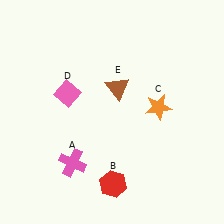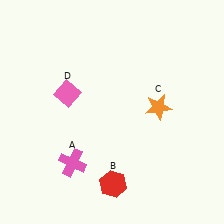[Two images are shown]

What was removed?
The brown triangle (E) was removed in Image 2.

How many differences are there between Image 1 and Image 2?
There is 1 difference between the two images.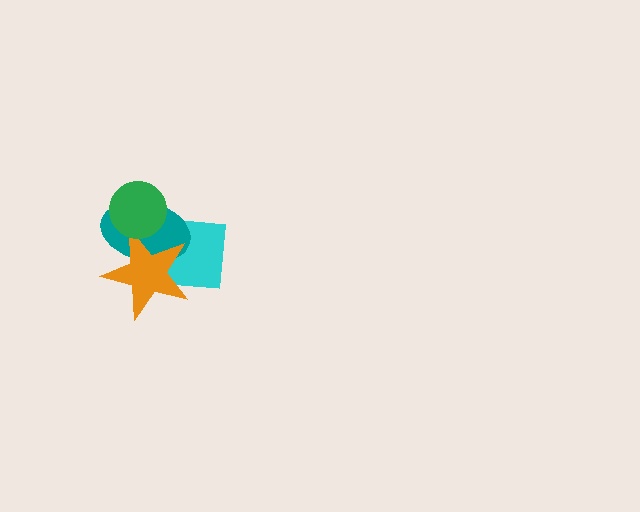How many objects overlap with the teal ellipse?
3 objects overlap with the teal ellipse.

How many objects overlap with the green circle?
2 objects overlap with the green circle.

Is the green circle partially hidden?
No, no other shape covers it.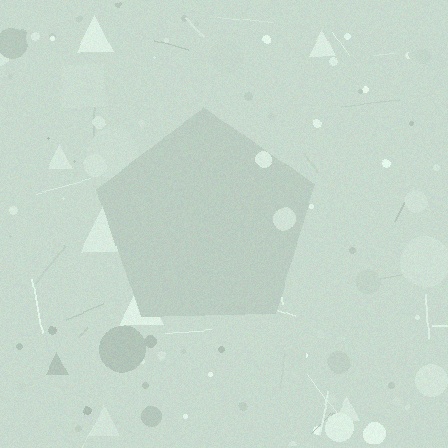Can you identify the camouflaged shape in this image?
The camouflaged shape is a pentagon.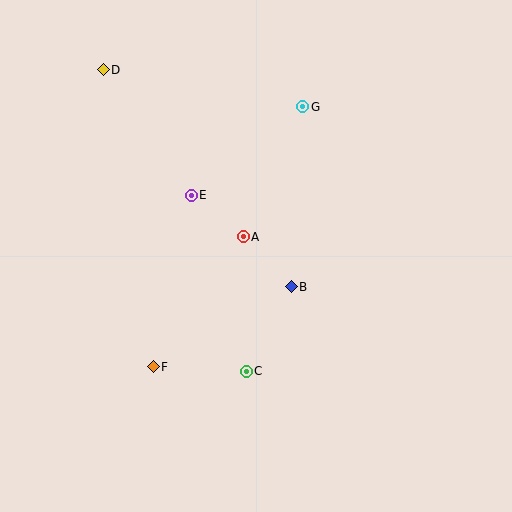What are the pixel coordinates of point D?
Point D is at (103, 70).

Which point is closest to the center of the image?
Point A at (243, 237) is closest to the center.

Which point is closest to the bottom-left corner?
Point F is closest to the bottom-left corner.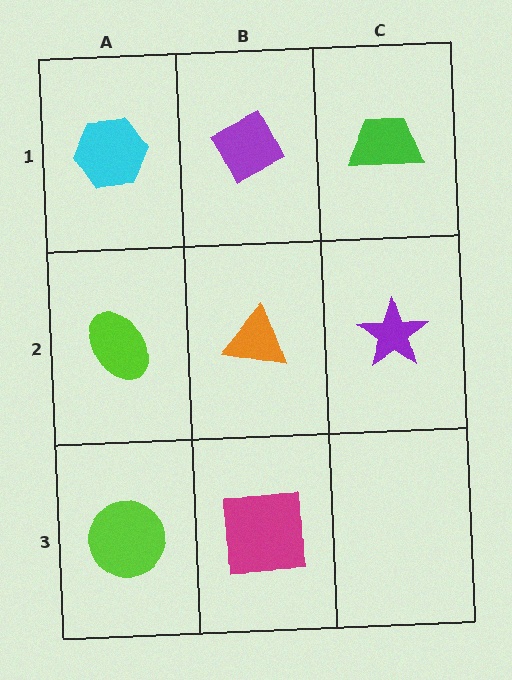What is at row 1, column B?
A purple diamond.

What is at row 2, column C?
A purple star.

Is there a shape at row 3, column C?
No, that cell is empty.